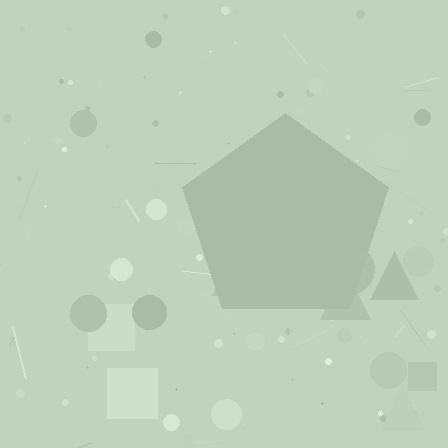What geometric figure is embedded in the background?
A pentagon is embedded in the background.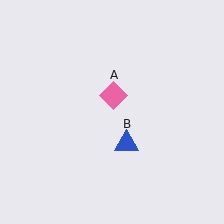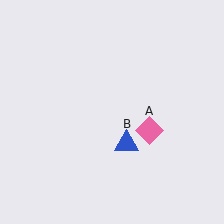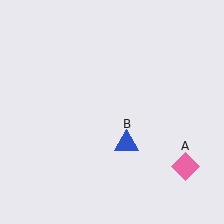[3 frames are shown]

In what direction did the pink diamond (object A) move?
The pink diamond (object A) moved down and to the right.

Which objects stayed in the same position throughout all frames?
Blue triangle (object B) remained stationary.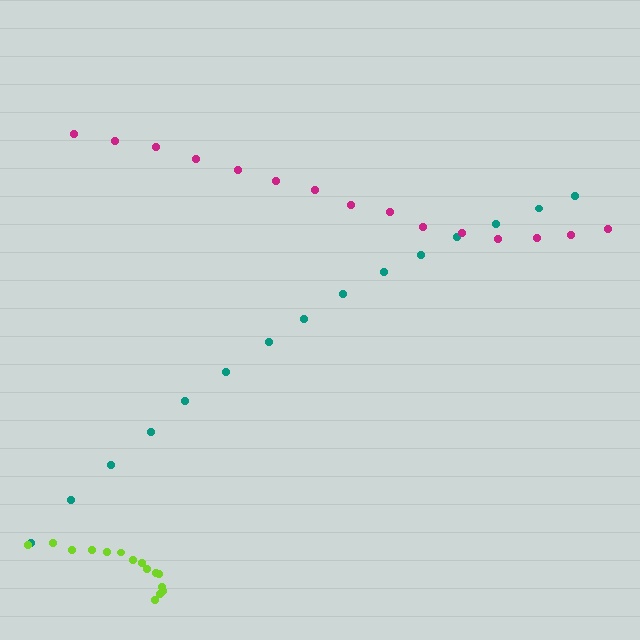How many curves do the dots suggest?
There are 3 distinct paths.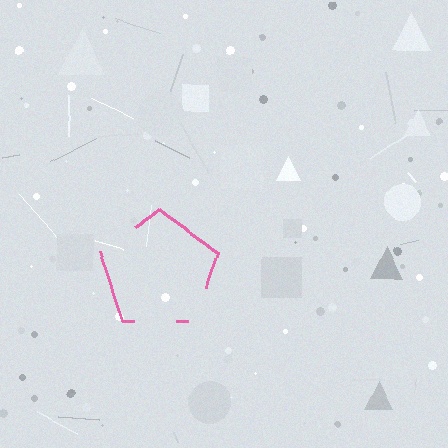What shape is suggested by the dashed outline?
The dashed outline suggests a pentagon.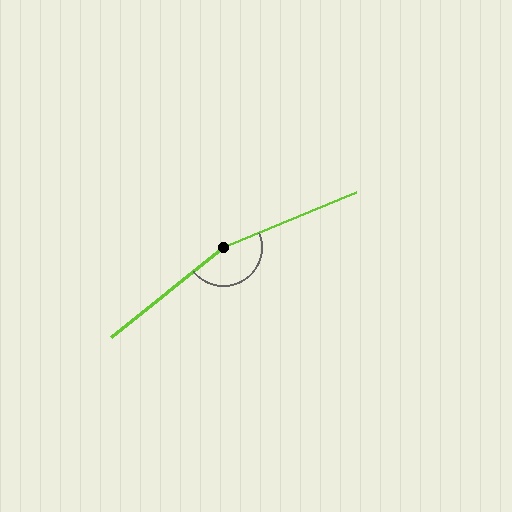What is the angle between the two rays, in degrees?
Approximately 164 degrees.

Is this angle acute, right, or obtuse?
It is obtuse.